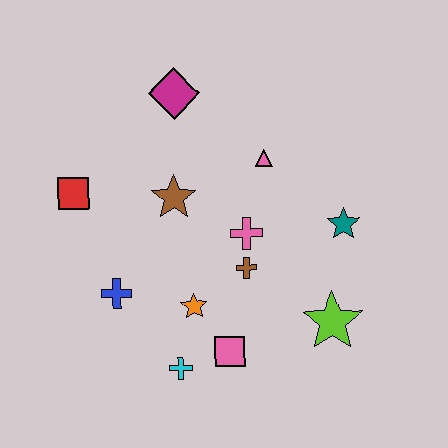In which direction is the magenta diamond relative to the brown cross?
The magenta diamond is above the brown cross.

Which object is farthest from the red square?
The lime star is farthest from the red square.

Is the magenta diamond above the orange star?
Yes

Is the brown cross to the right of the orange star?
Yes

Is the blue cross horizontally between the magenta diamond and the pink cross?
No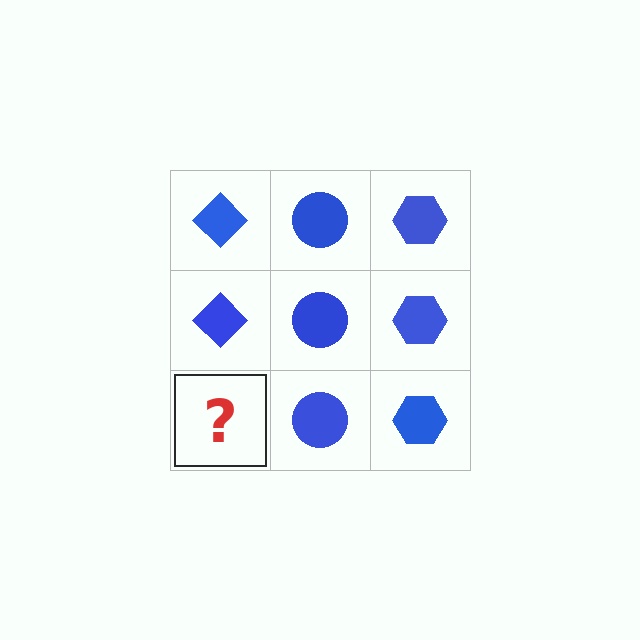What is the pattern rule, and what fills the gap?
The rule is that each column has a consistent shape. The gap should be filled with a blue diamond.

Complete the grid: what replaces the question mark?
The question mark should be replaced with a blue diamond.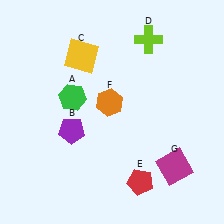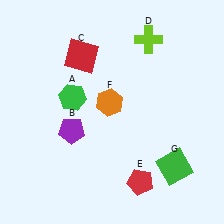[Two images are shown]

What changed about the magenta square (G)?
In Image 1, G is magenta. In Image 2, it changed to green.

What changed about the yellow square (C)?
In Image 1, C is yellow. In Image 2, it changed to red.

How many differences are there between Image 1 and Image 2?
There are 2 differences between the two images.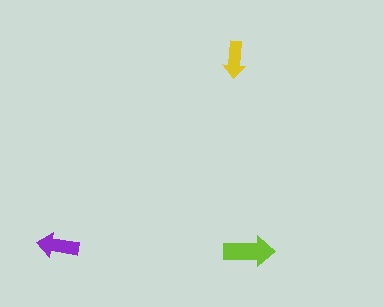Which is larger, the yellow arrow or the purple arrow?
The purple one.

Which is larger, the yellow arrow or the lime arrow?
The lime one.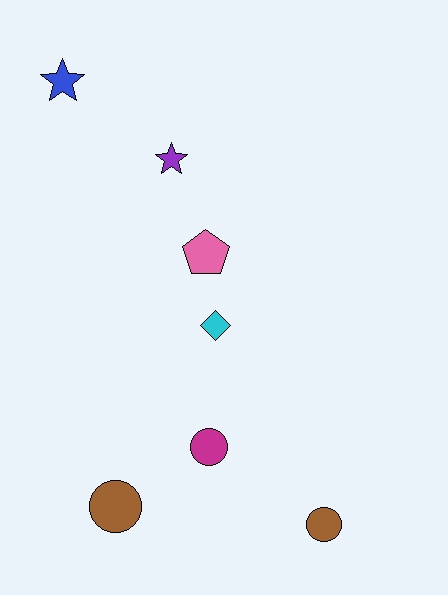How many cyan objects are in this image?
There is 1 cyan object.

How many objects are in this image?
There are 7 objects.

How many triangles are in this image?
There are no triangles.